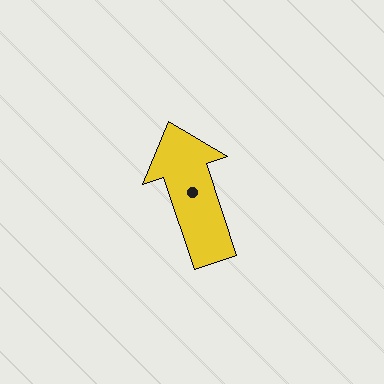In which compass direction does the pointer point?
North.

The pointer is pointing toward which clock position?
Roughly 11 o'clock.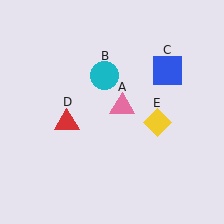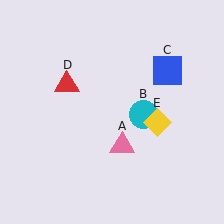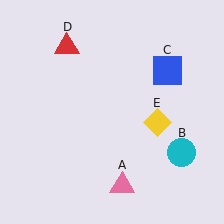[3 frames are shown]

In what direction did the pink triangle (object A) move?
The pink triangle (object A) moved down.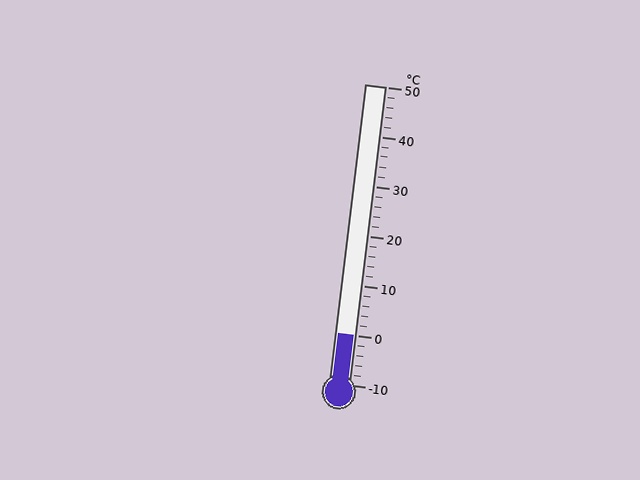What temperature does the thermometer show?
The thermometer shows approximately 0°C.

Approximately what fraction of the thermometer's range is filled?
The thermometer is filled to approximately 15% of its range.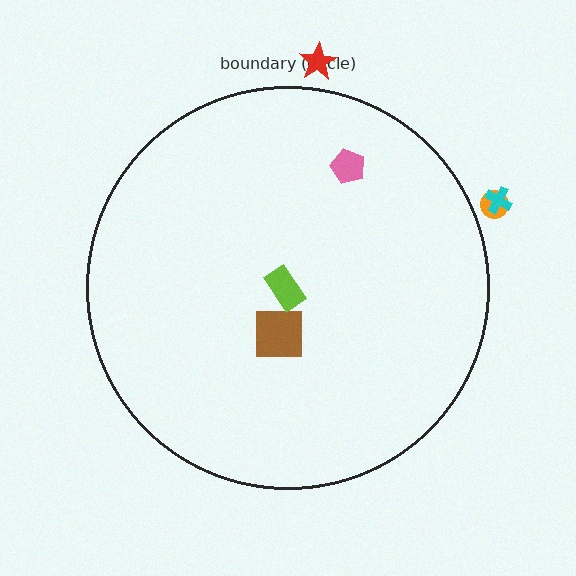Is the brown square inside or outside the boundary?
Inside.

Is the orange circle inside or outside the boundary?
Outside.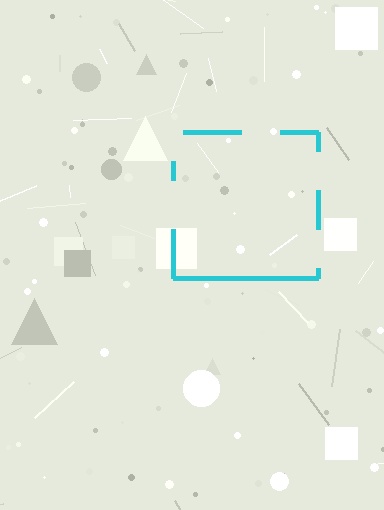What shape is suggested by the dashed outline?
The dashed outline suggests a square.